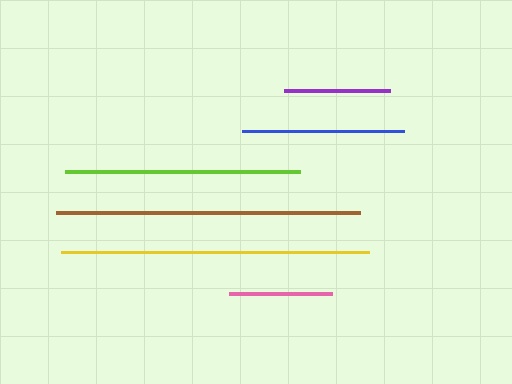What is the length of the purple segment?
The purple segment is approximately 106 pixels long.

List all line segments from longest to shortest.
From longest to shortest: yellow, brown, lime, blue, purple, pink.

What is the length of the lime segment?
The lime segment is approximately 235 pixels long.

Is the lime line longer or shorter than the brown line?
The brown line is longer than the lime line.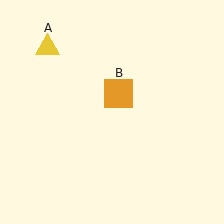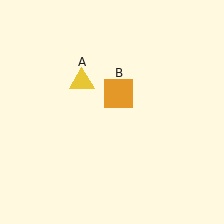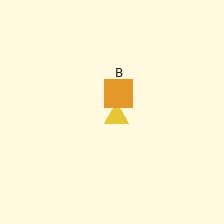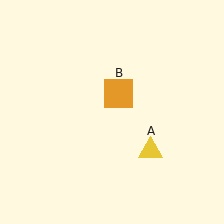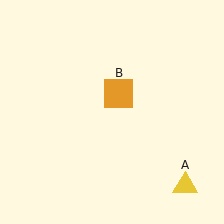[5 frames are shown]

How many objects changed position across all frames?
1 object changed position: yellow triangle (object A).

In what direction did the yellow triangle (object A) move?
The yellow triangle (object A) moved down and to the right.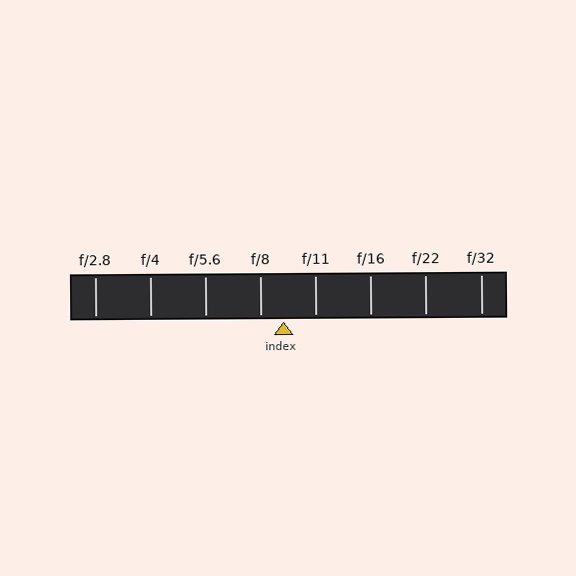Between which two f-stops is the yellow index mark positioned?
The index mark is between f/8 and f/11.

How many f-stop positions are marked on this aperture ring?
There are 8 f-stop positions marked.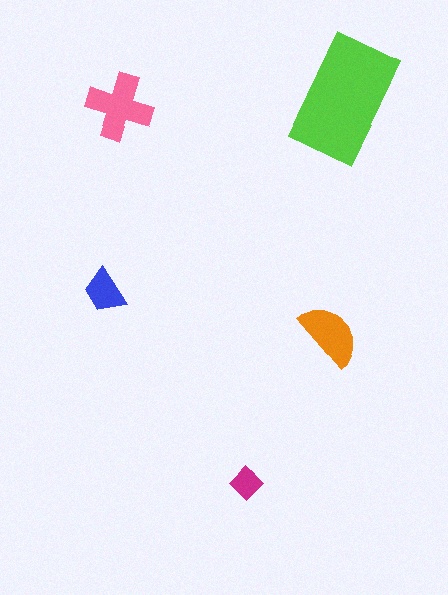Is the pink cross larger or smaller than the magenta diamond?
Larger.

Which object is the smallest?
The magenta diamond.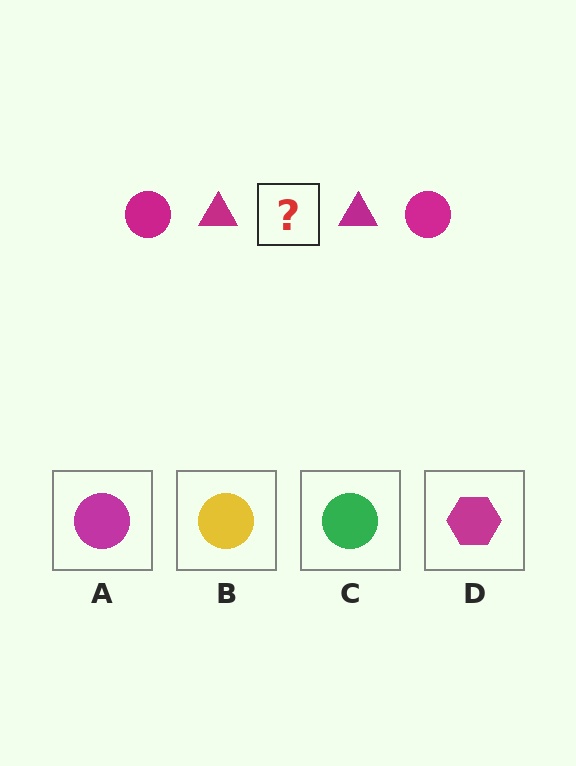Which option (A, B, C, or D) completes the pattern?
A.